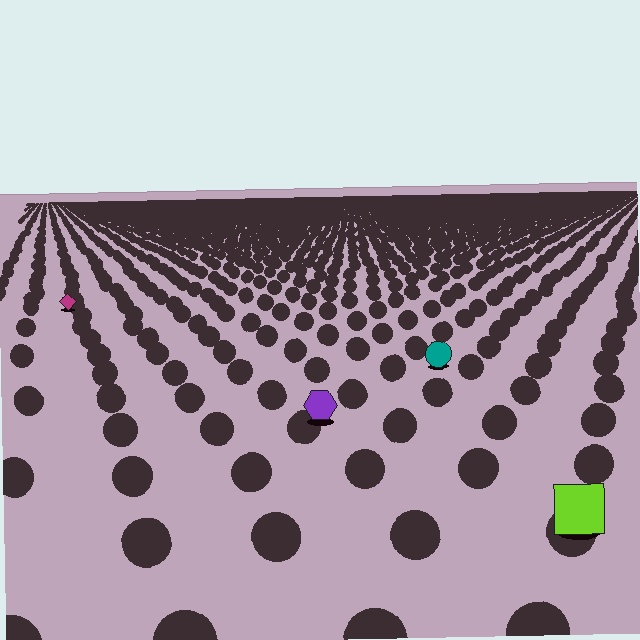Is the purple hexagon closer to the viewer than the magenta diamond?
Yes. The purple hexagon is closer — you can tell from the texture gradient: the ground texture is coarser near it.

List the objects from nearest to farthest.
From nearest to farthest: the lime square, the purple hexagon, the teal circle, the magenta diamond.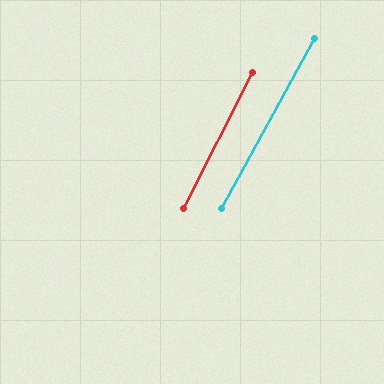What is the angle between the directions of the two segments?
Approximately 2 degrees.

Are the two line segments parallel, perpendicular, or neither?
Parallel — their directions differ by only 1.6°.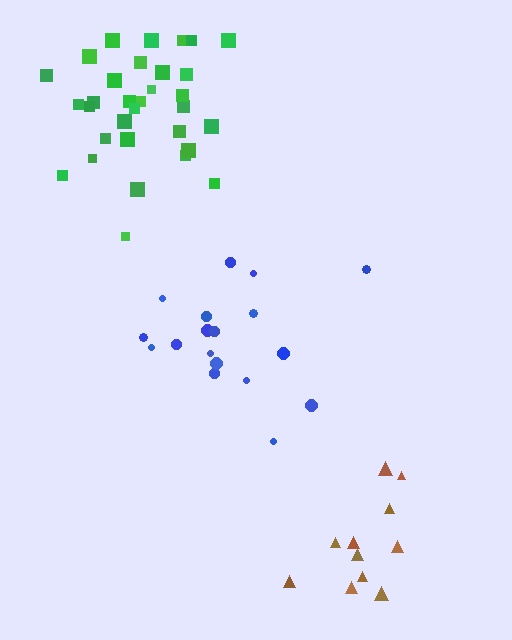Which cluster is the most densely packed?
Green.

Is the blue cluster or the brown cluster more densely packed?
Brown.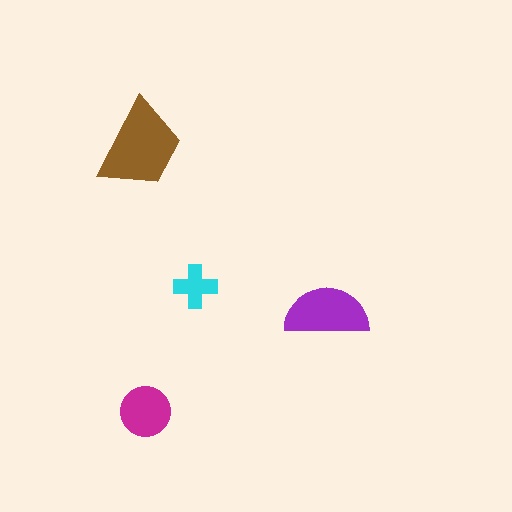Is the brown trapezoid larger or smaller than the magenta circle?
Larger.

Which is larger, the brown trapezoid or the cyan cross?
The brown trapezoid.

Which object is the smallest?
The cyan cross.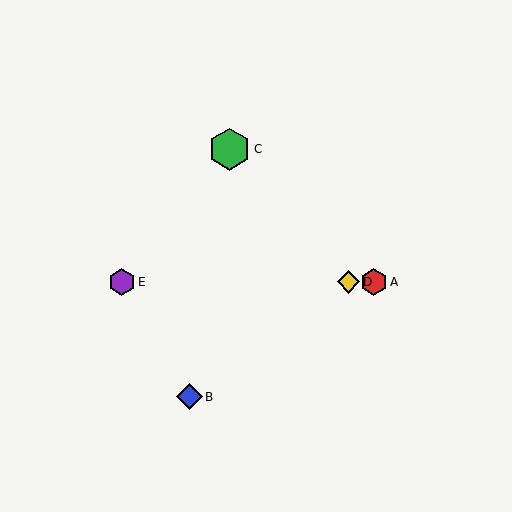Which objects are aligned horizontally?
Objects A, D, E are aligned horizontally.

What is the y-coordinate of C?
Object C is at y≈149.